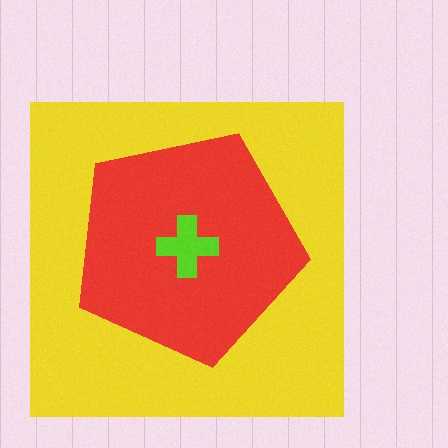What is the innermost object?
The lime cross.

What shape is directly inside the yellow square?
The red pentagon.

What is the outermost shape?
The yellow square.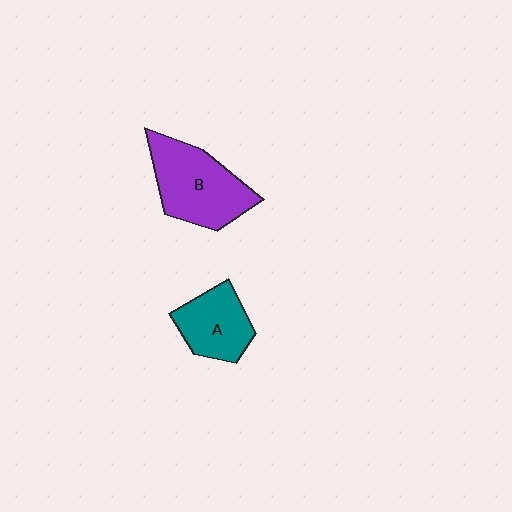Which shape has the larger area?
Shape B (purple).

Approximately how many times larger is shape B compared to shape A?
Approximately 1.5 times.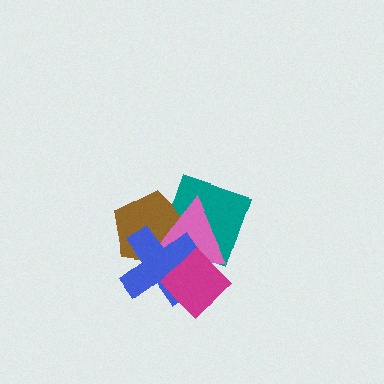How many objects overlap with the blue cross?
4 objects overlap with the blue cross.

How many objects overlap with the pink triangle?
4 objects overlap with the pink triangle.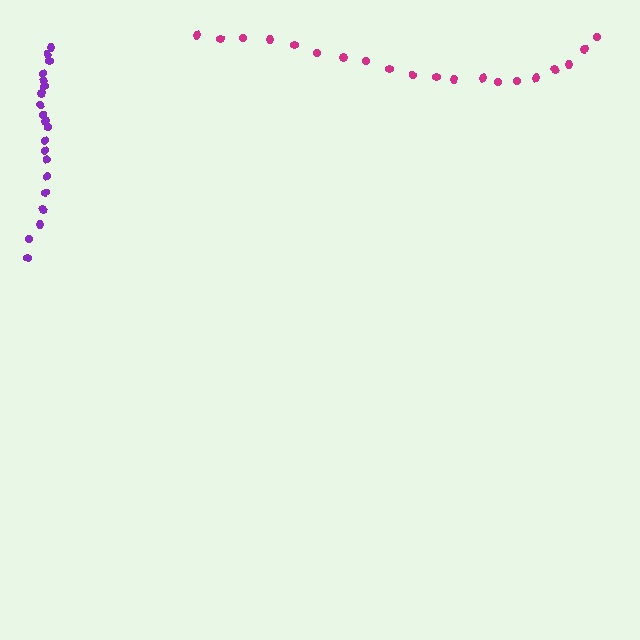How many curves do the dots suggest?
There are 2 distinct paths.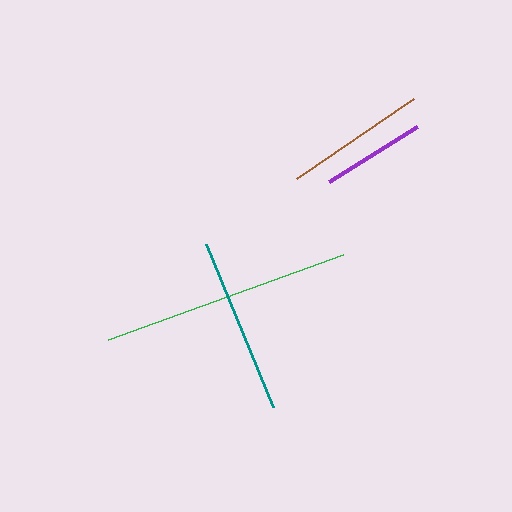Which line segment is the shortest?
The purple line is the shortest at approximately 103 pixels.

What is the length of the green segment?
The green segment is approximately 249 pixels long.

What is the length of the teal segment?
The teal segment is approximately 177 pixels long.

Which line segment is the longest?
The green line is the longest at approximately 249 pixels.